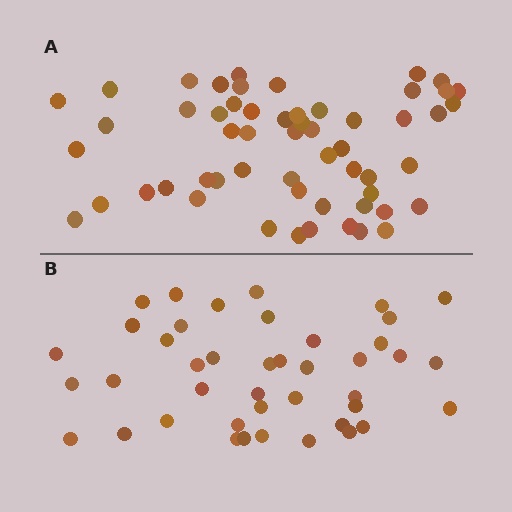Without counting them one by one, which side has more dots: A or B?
Region A (the top region) has more dots.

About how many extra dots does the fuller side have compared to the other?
Region A has approximately 15 more dots than region B.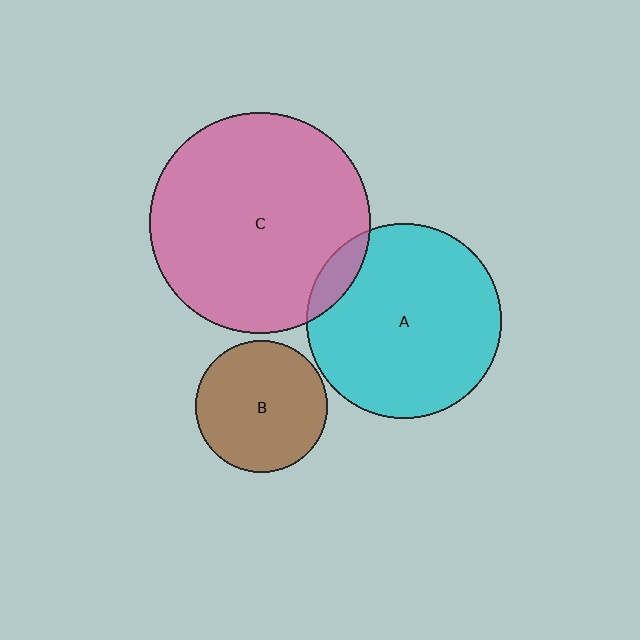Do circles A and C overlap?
Yes.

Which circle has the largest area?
Circle C (pink).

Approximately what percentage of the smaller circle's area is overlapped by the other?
Approximately 10%.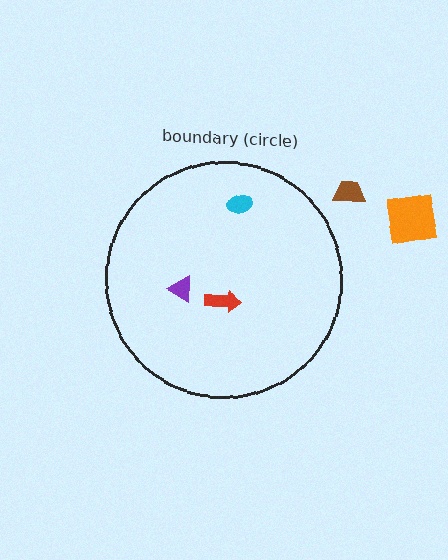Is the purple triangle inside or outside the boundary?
Inside.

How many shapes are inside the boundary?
3 inside, 2 outside.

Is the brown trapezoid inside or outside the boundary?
Outside.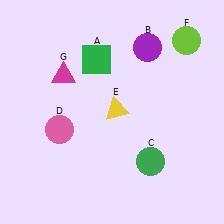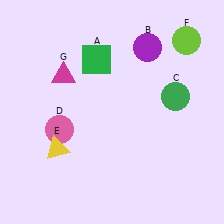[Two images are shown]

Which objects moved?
The objects that moved are: the green circle (C), the yellow triangle (E).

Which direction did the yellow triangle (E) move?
The yellow triangle (E) moved left.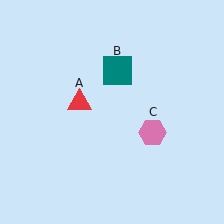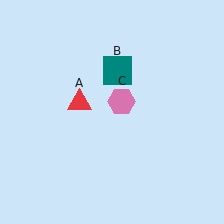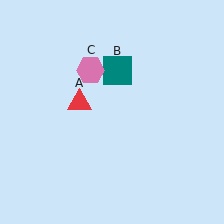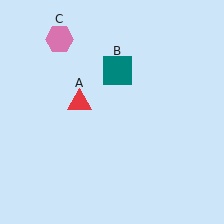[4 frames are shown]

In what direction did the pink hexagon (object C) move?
The pink hexagon (object C) moved up and to the left.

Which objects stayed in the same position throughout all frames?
Red triangle (object A) and teal square (object B) remained stationary.